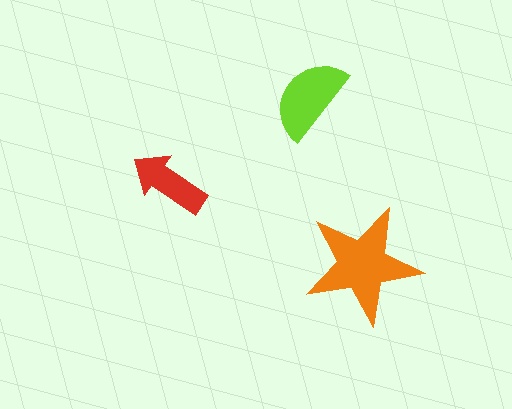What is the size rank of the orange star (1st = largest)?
1st.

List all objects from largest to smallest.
The orange star, the lime semicircle, the red arrow.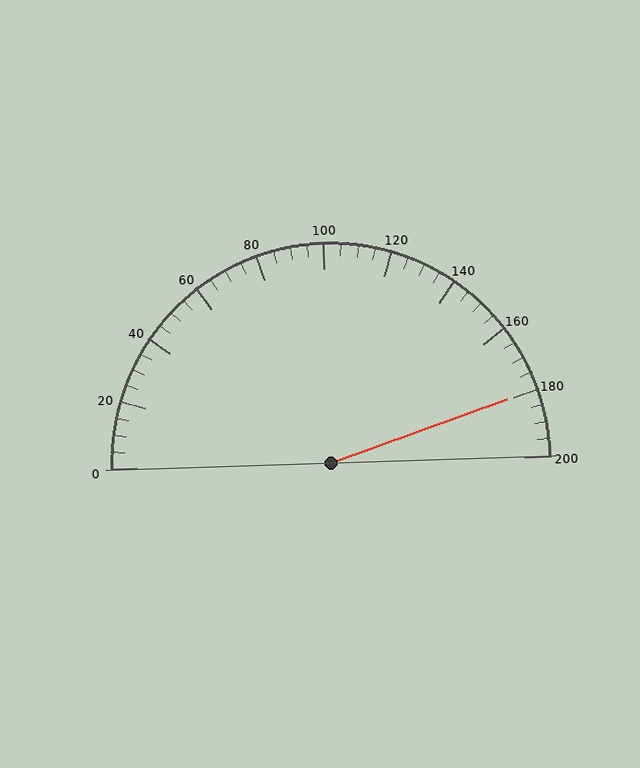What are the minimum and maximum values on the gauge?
The gauge ranges from 0 to 200.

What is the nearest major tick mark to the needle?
The nearest major tick mark is 180.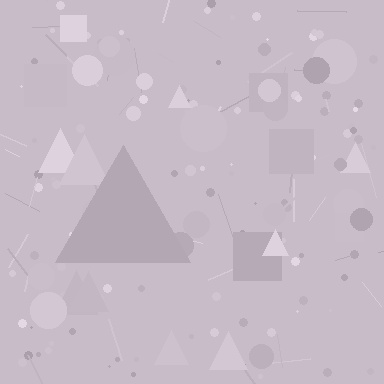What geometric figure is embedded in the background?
A triangle is embedded in the background.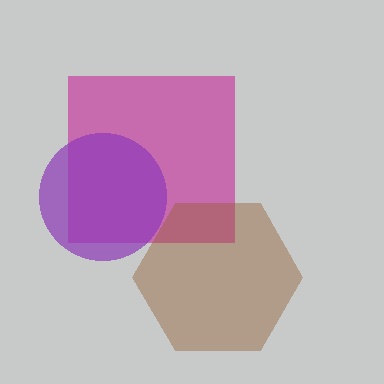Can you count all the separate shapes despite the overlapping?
Yes, there are 3 separate shapes.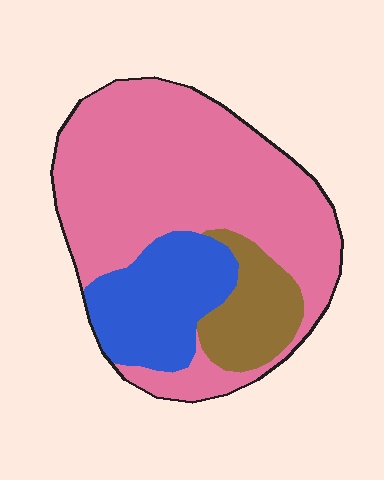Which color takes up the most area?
Pink, at roughly 65%.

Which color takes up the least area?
Brown, at roughly 15%.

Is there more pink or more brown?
Pink.